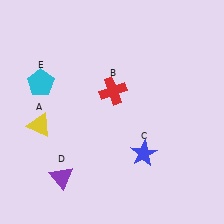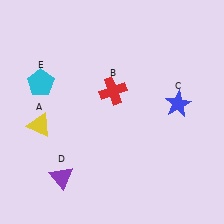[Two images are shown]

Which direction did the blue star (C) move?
The blue star (C) moved up.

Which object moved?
The blue star (C) moved up.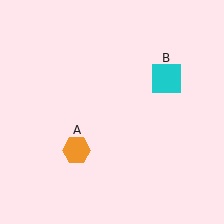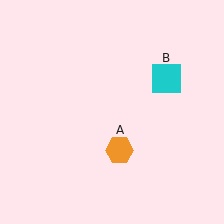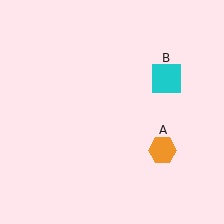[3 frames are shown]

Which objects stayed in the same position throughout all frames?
Cyan square (object B) remained stationary.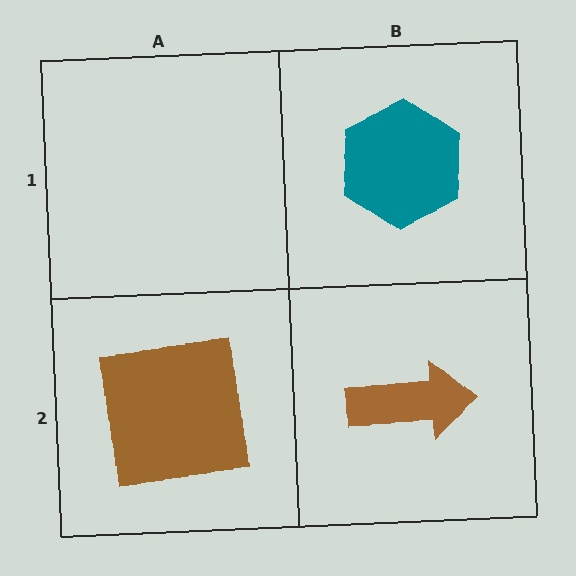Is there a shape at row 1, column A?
No, that cell is empty.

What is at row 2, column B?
A brown arrow.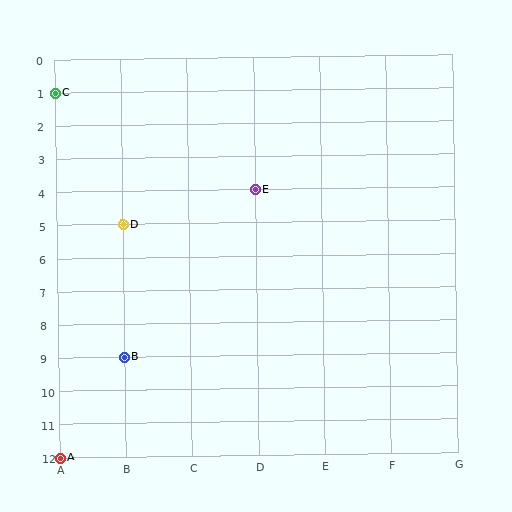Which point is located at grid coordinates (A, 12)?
Point A is at (A, 12).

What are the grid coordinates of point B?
Point B is at grid coordinates (B, 9).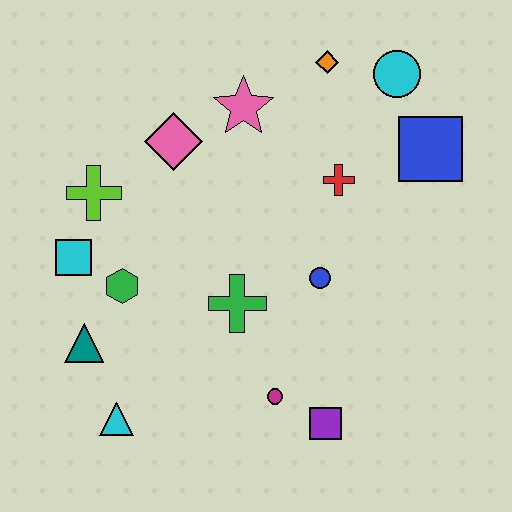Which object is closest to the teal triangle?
The green hexagon is closest to the teal triangle.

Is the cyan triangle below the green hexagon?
Yes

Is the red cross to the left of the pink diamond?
No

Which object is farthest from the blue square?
The cyan triangle is farthest from the blue square.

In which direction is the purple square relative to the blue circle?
The purple square is below the blue circle.